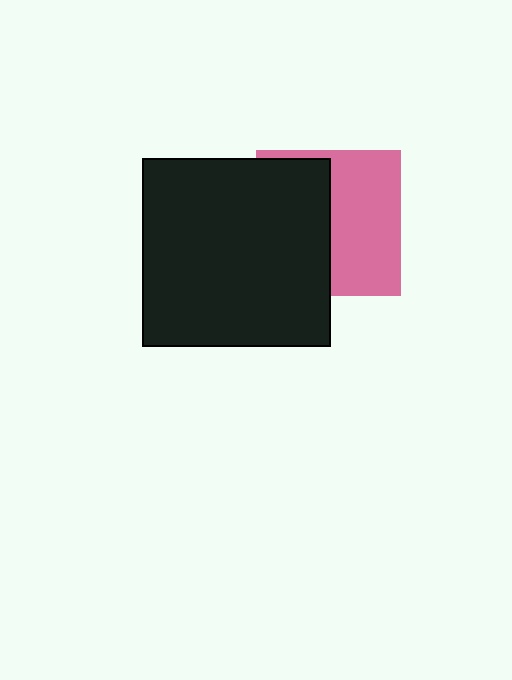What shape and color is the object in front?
The object in front is a black square.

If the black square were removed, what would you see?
You would see the complete pink square.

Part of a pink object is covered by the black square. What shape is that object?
It is a square.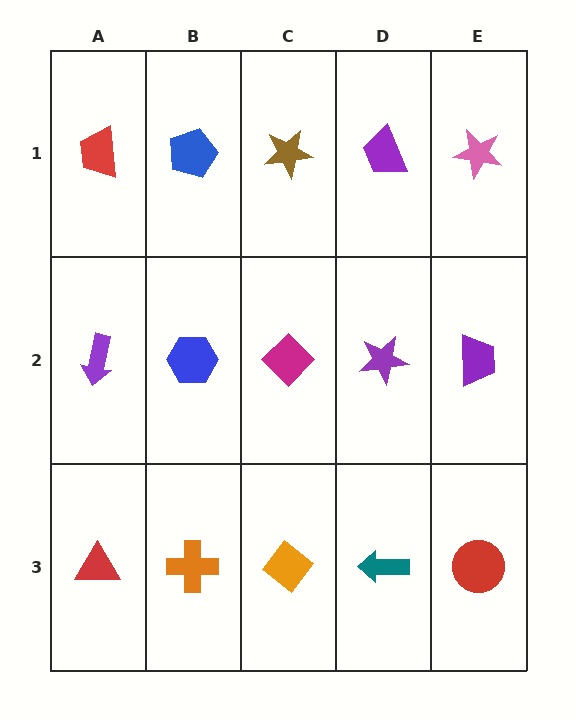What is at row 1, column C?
A brown star.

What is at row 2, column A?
A purple arrow.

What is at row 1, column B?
A blue pentagon.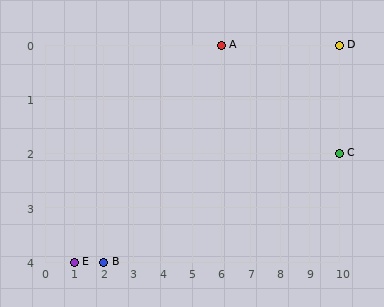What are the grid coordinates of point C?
Point C is at grid coordinates (10, 2).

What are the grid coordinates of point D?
Point D is at grid coordinates (10, 0).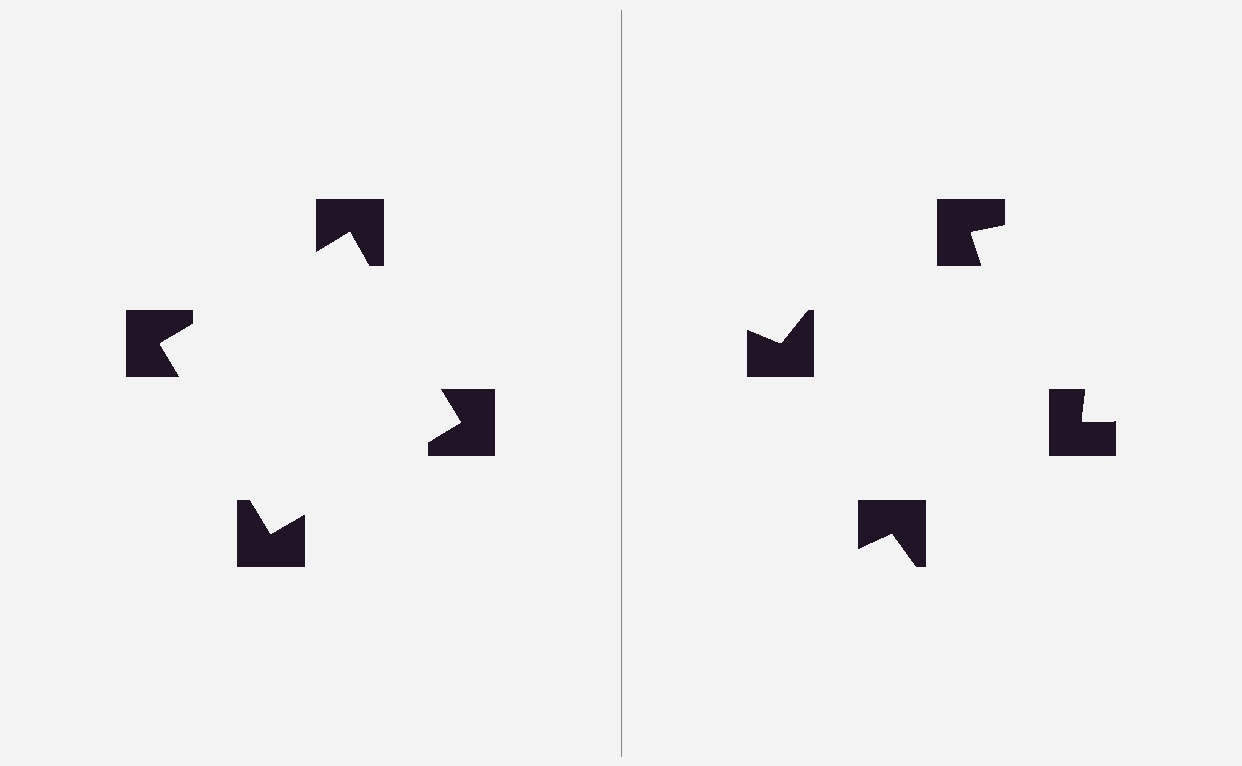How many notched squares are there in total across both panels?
8 — 4 on each side.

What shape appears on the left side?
An illusory square.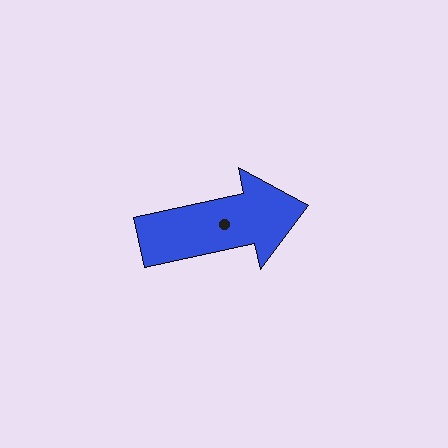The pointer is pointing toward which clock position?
Roughly 3 o'clock.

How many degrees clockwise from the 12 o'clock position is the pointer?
Approximately 78 degrees.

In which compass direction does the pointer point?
East.